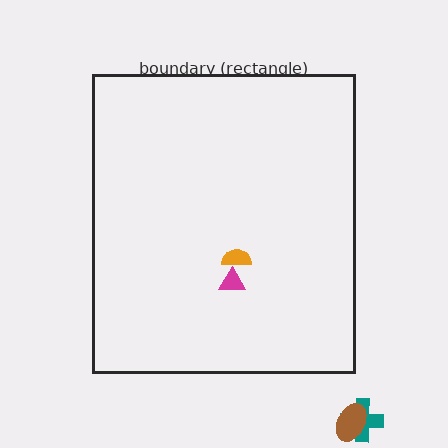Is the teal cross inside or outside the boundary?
Outside.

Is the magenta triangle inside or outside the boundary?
Inside.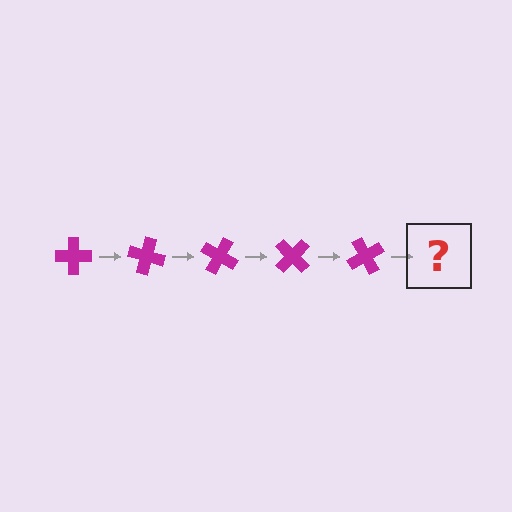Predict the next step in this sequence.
The next step is a magenta cross rotated 75 degrees.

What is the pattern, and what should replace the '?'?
The pattern is that the cross rotates 15 degrees each step. The '?' should be a magenta cross rotated 75 degrees.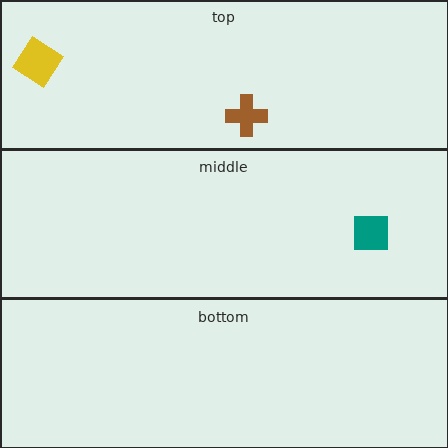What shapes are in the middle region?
The teal square.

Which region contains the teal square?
The middle region.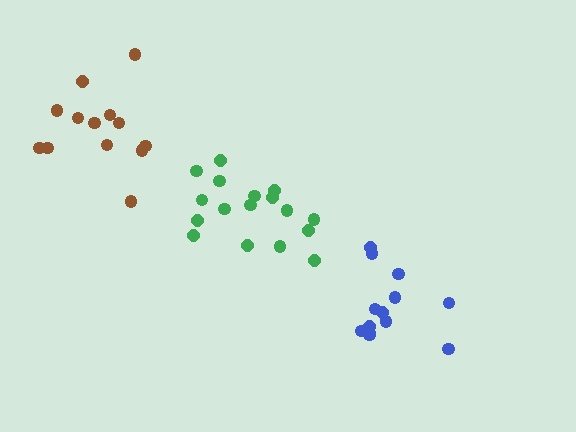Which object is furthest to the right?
The blue cluster is rightmost.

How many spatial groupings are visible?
There are 3 spatial groupings.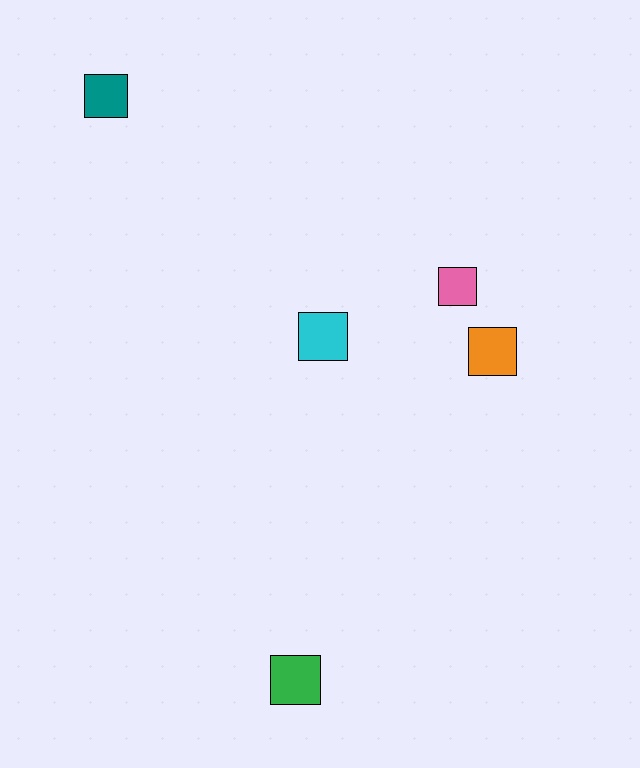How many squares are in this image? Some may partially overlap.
There are 5 squares.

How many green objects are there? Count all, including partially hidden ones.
There is 1 green object.